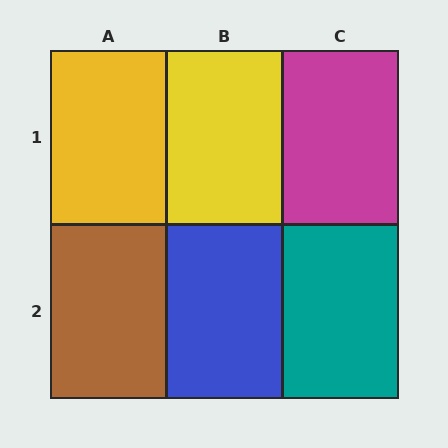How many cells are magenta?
1 cell is magenta.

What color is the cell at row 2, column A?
Brown.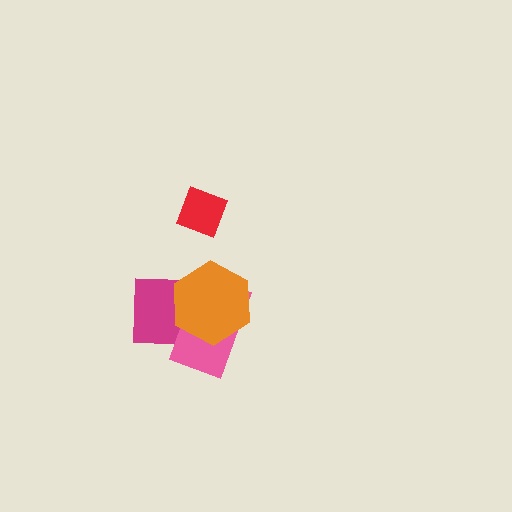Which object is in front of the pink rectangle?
The orange hexagon is in front of the pink rectangle.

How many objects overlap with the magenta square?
2 objects overlap with the magenta square.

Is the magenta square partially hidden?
Yes, it is partially covered by another shape.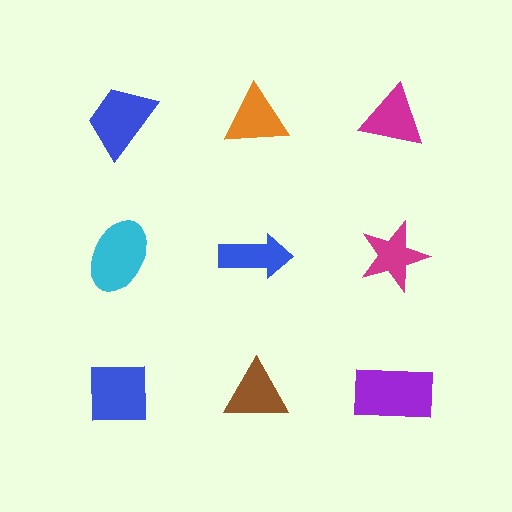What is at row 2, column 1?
A cyan ellipse.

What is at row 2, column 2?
A blue arrow.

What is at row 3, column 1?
A blue square.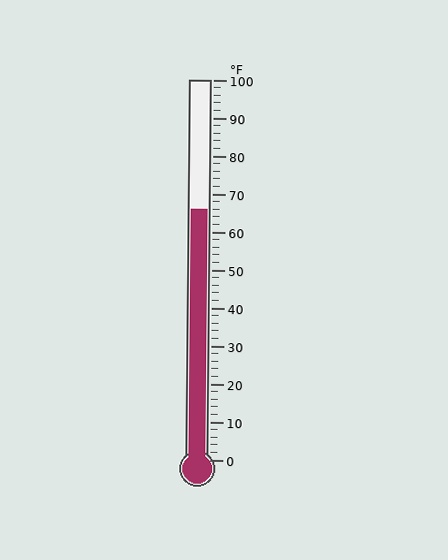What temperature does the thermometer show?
The thermometer shows approximately 66°F.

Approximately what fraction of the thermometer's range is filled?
The thermometer is filled to approximately 65% of its range.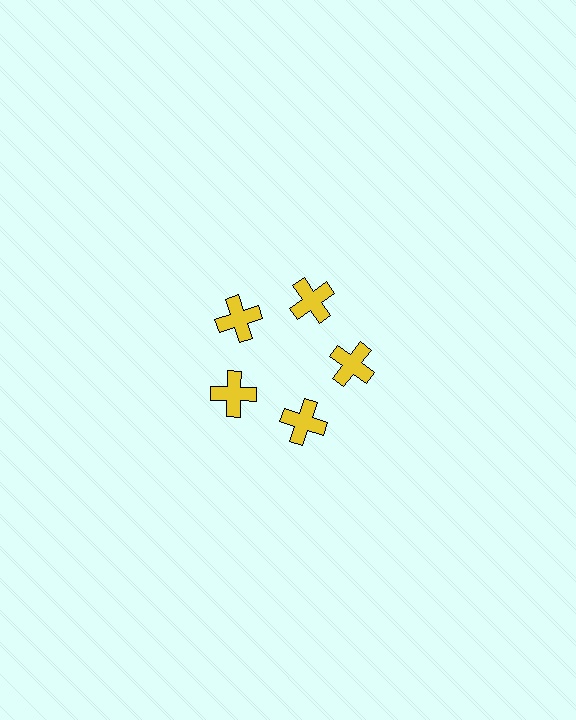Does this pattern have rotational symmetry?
Yes, this pattern has 5-fold rotational symmetry. It looks the same after rotating 72 degrees around the center.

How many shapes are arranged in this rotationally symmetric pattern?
There are 5 shapes, arranged in 5 groups of 1.